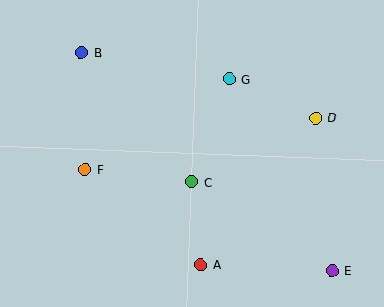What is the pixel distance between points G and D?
The distance between G and D is 95 pixels.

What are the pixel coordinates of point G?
Point G is at (229, 79).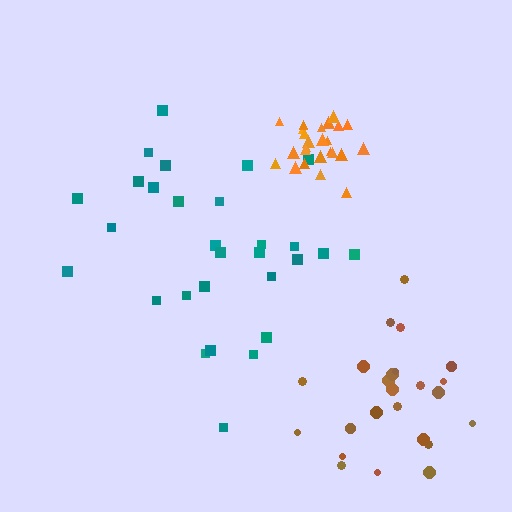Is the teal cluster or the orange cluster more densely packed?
Orange.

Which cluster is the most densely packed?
Orange.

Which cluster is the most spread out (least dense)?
Teal.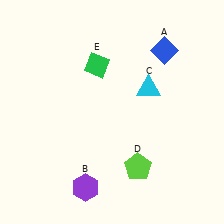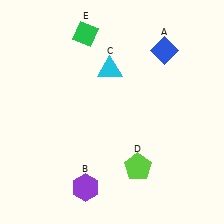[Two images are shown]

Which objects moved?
The objects that moved are: the cyan triangle (C), the green diamond (E).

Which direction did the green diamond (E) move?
The green diamond (E) moved up.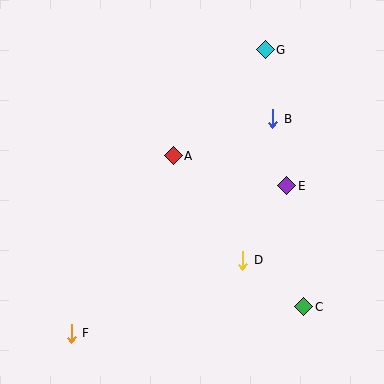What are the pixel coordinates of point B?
Point B is at (273, 119).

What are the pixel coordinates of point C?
Point C is at (304, 307).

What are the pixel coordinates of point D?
Point D is at (243, 260).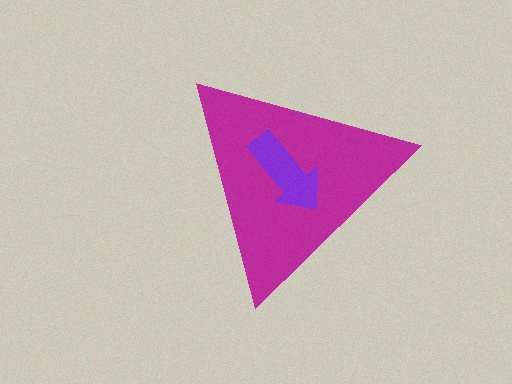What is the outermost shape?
The magenta triangle.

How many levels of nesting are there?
2.